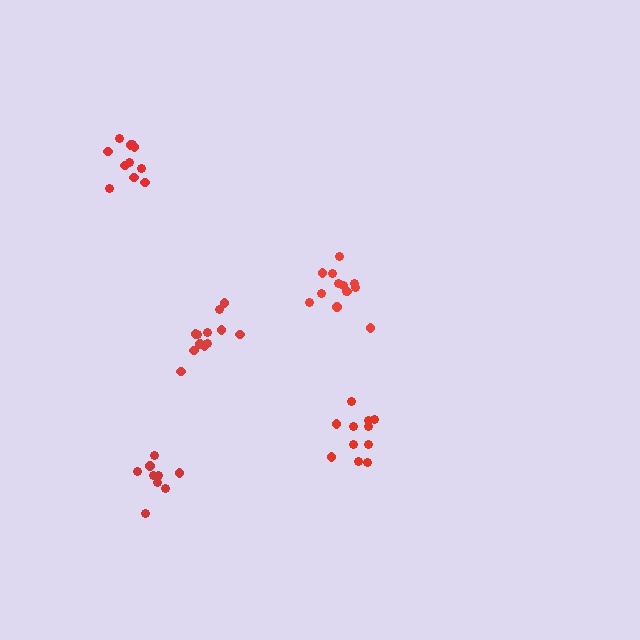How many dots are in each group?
Group 1: 11 dots, Group 2: 13 dots, Group 3: 11 dots, Group 4: 9 dots, Group 5: 12 dots (56 total).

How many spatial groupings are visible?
There are 5 spatial groupings.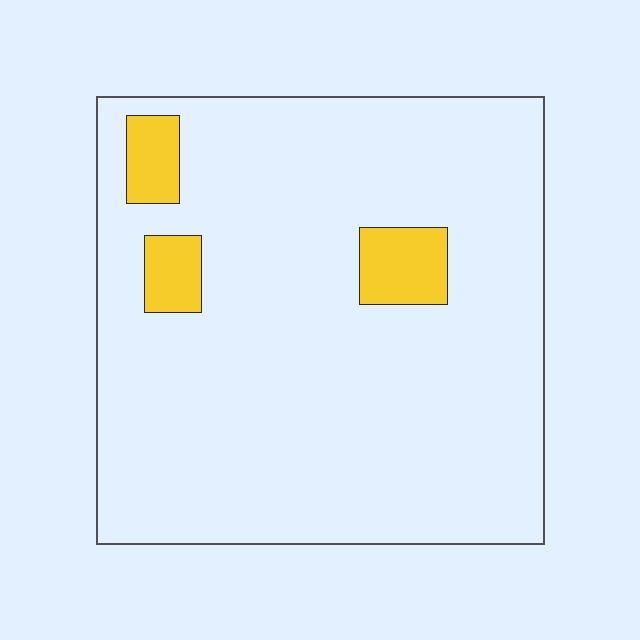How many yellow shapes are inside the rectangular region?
3.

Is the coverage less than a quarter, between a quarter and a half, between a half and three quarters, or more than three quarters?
Less than a quarter.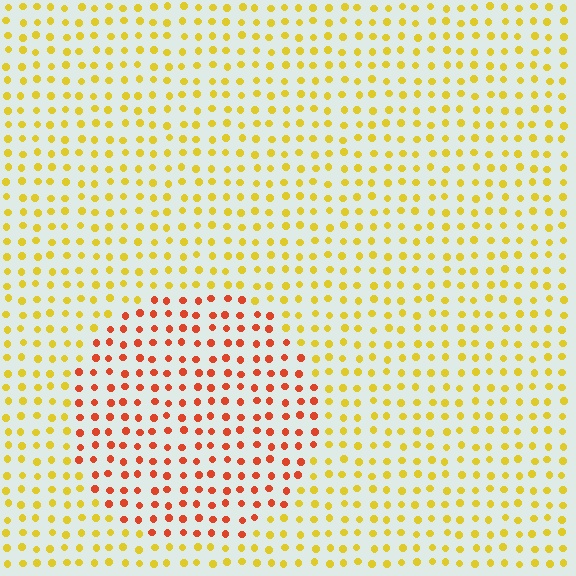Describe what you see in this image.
The image is filled with small yellow elements in a uniform arrangement. A circle-shaped region is visible where the elements are tinted to a slightly different hue, forming a subtle color boundary.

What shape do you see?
I see a circle.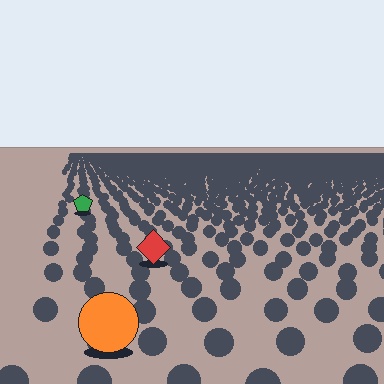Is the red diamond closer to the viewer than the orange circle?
No. The orange circle is closer — you can tell from the texture gradient: the ground texture is coarser near it.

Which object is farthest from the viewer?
The green pentagon is farthest from the viewer. It appears smaller and the ground texture around it is denser.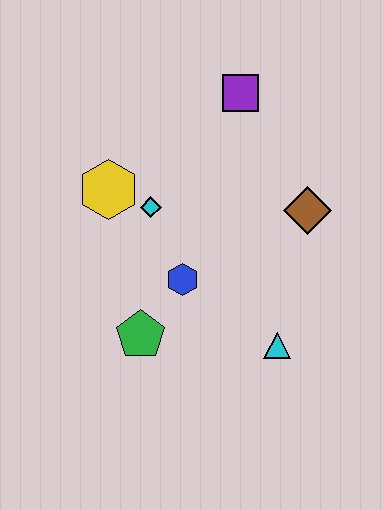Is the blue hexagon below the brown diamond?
Yes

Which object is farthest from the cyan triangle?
The purple square is farthest from the cyan triangle.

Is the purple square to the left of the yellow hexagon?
No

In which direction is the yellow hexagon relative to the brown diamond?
The yellow hexagon is to the left of the brown diamond.